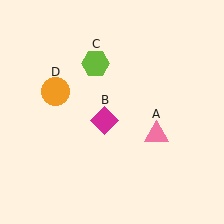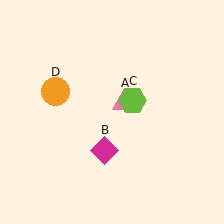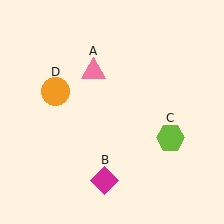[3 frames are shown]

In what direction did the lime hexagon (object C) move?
The lime hexagon (object C) moved down and to the right.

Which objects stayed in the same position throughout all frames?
Orange circle (object D) remained stationary.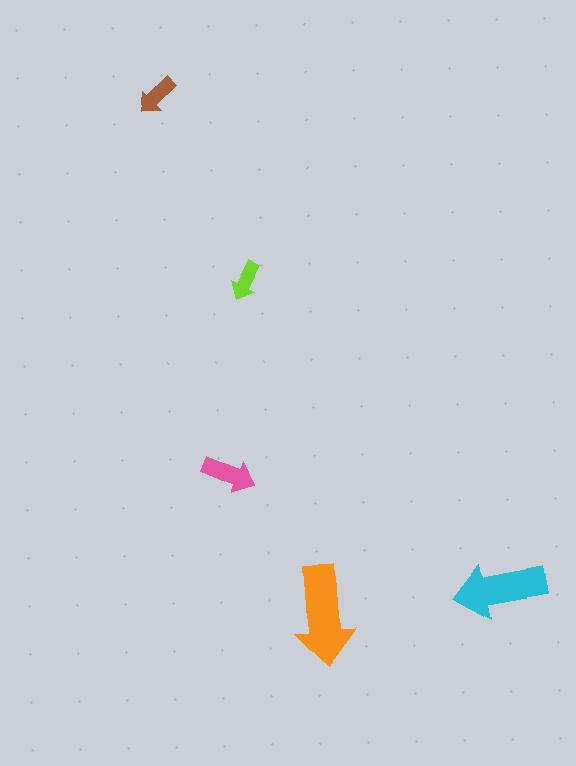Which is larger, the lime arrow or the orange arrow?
The orange one.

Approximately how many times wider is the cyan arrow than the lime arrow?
About 2.5 times wider.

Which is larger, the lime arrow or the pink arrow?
The pink one.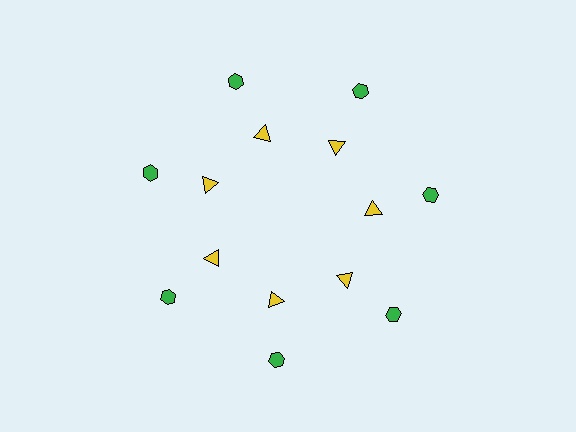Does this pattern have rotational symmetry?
Yes, this pattern has 7-fold rotational symmetry. It looks the same after rotating 51 degrees around the center.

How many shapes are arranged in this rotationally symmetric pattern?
There are 14 shapes, arranged in 7 groups of 2.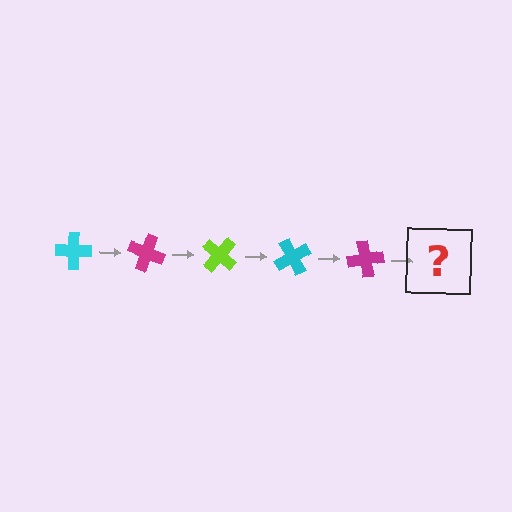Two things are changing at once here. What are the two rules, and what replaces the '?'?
The two rules are that it rotates 20 degrees each step and the color cycles through cyan, magenta, and lime. The '?' should be a lime cross, rotated 100 degrees from the start.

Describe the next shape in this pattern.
It should be a lime cross, rotated 100 degrees from the start.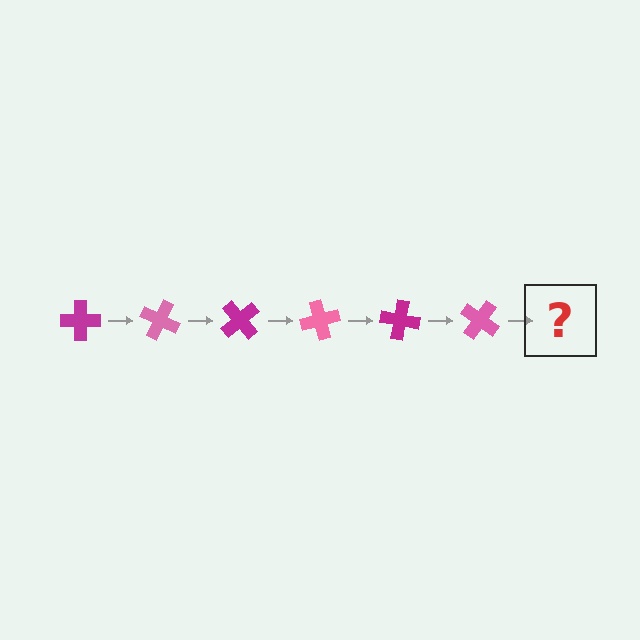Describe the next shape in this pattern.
It should be a magenta cross, rotated 150 degrees from the start.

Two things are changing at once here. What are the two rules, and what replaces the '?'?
The two rules are that it rotates 25 degrees each step and the color cycles through magenta and pink. The '?' should be a magenta cross, rotated 150 degrees from the start.